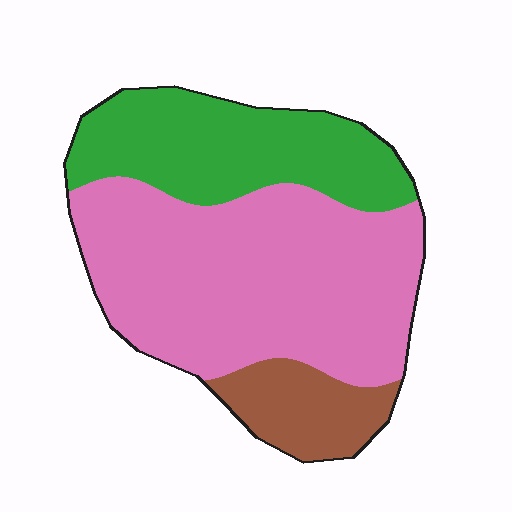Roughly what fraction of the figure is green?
Green covers 30% of the figure.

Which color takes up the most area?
Pink, at roughly 60%.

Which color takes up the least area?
Brown, at roughly 15%.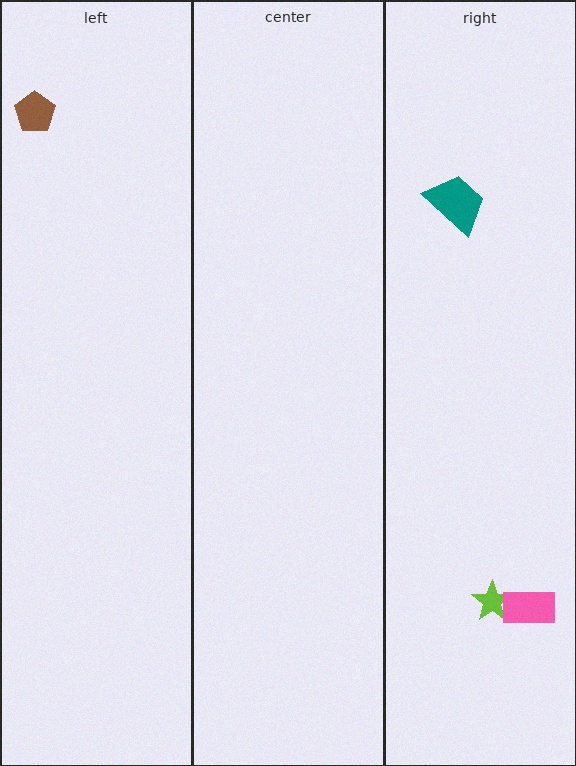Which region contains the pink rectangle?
The right region.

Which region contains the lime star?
The right region.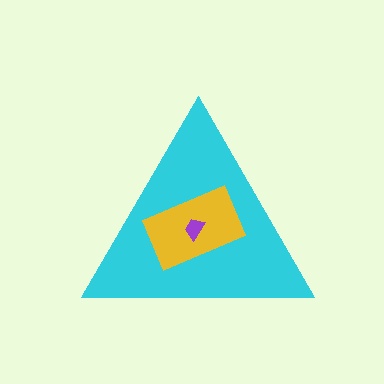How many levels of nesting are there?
3.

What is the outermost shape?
The cyan triangle.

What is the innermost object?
The purple trapezoid.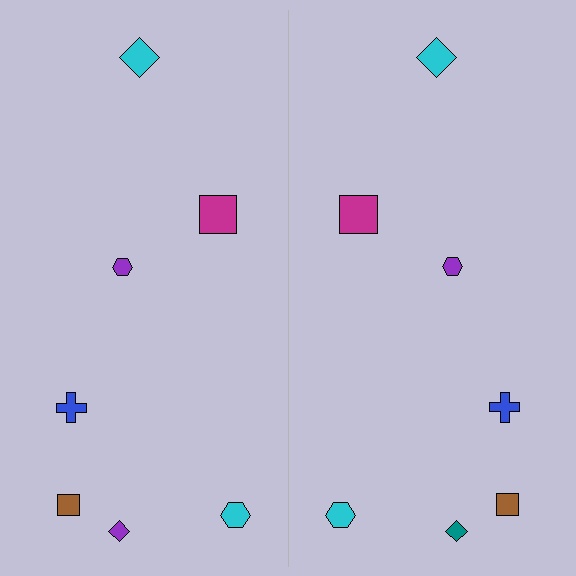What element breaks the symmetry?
The teal diamond on the right side breaks the symmetry — its mirror counterpart is purple.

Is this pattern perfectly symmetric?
No, the pattern is not perfectly symmetric. The teal diamond on the right side breaks the symmetry — its mirror counterpart is purple.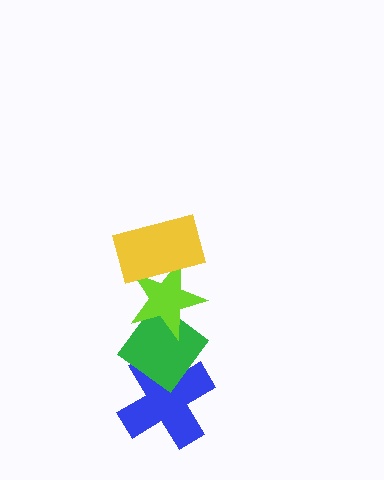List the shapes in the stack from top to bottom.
From top to bottom: the yellow rectangle, the lime star, the green diamond, the blue cross.